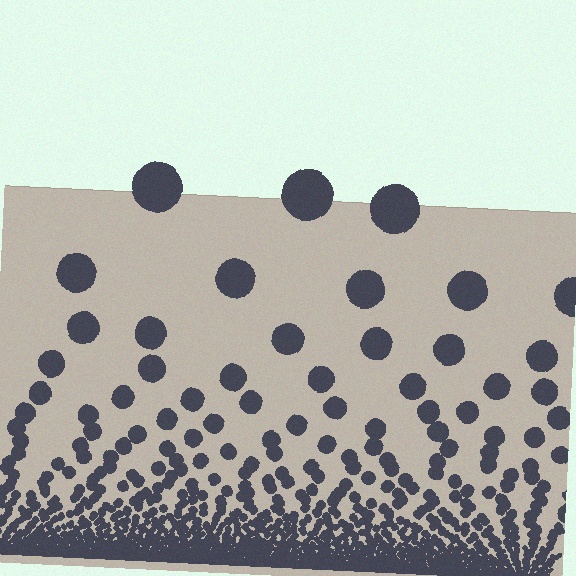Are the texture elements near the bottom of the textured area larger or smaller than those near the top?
Smaller. The gradient is inverted — elements near the bottom are smaller and denser.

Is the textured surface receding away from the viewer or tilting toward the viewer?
The surface appears to tilt toward the viewer. Texture elements get larger and sparser toward the top.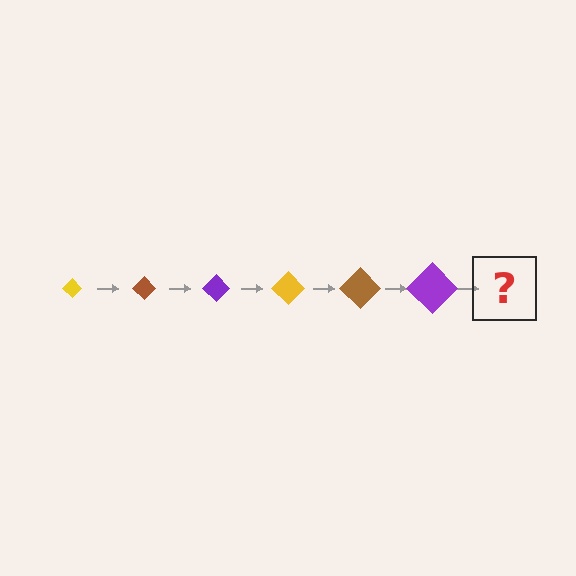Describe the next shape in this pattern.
It should be a yellow diamond, larger than the previous one.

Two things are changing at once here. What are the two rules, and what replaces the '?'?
The two rules are that the diamond grows larger each step and the color cycles through yellow, brown, and purple. The '?' should be a yellow diamond, larger than the previous one.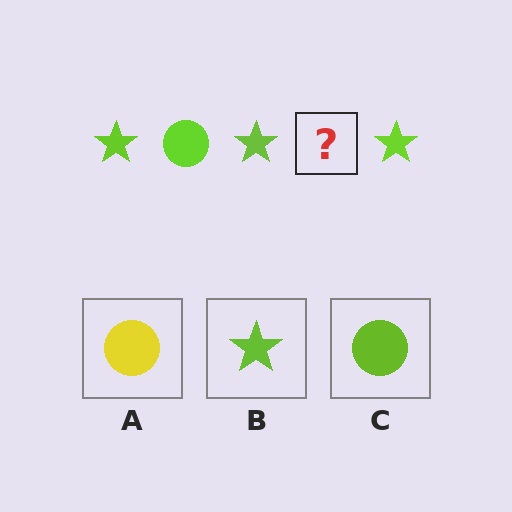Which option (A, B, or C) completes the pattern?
C.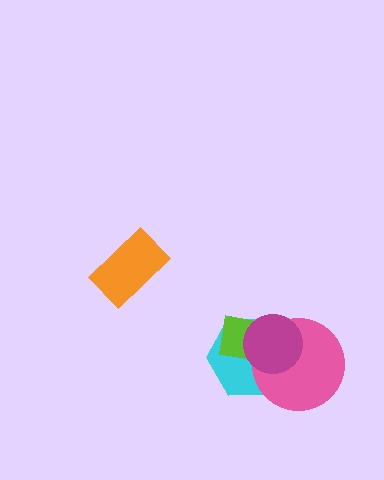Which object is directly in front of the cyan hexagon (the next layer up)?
The pink circle is directly in front of the cyan hexagon.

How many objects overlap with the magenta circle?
3 objects overlap with the magenta circle.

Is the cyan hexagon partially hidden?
Yes, it is partially covered by another shape.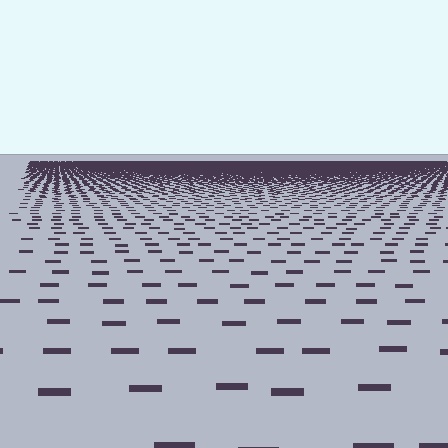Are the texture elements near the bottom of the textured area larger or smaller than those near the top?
Larger. Near the bottom, elements are closer to the viewer and appear at a bigger on-screen size.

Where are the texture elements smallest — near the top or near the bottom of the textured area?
Near the top.